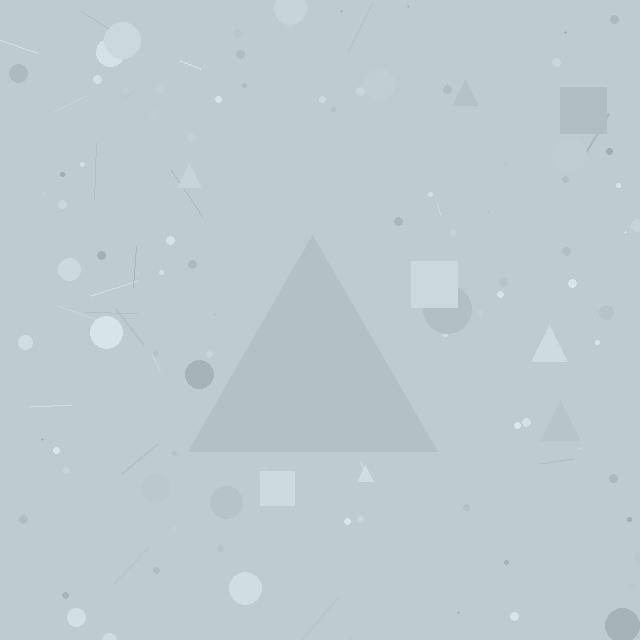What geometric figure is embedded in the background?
A triangle is embedded in the background.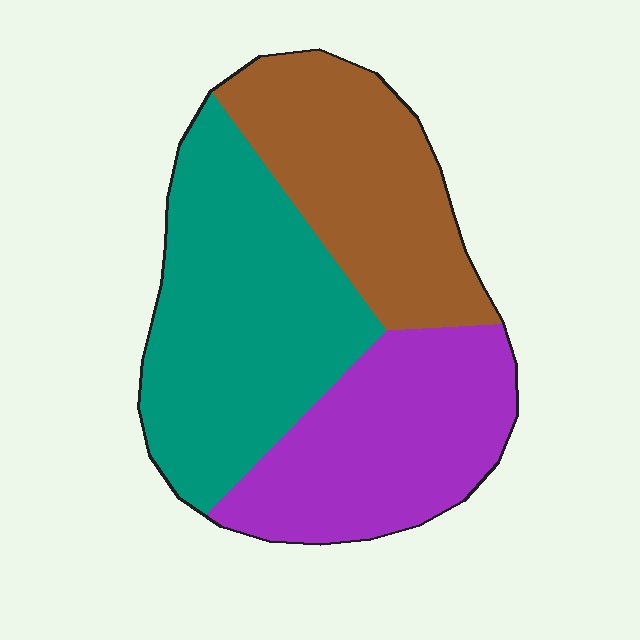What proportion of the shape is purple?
Purple covers around 30% of the shape.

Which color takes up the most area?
Teal, at roughly 40%.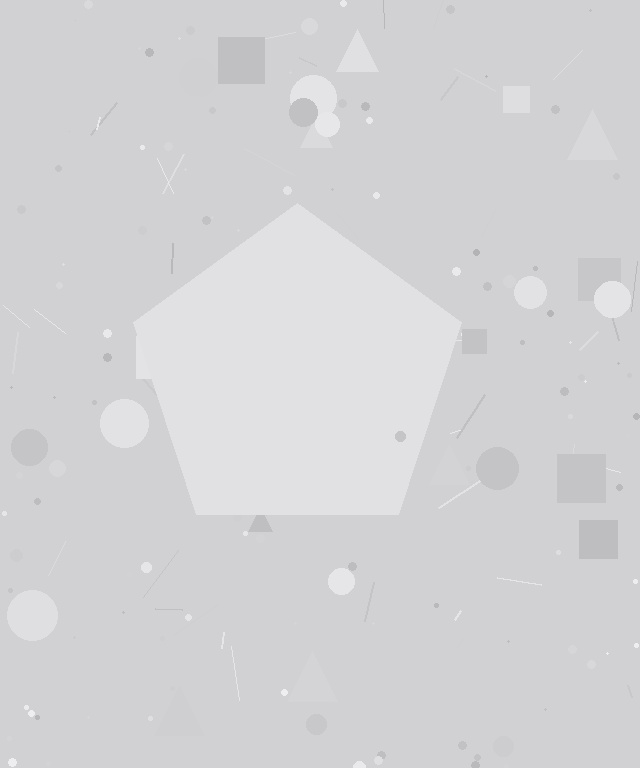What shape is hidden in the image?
A pentagon is hidden in the image.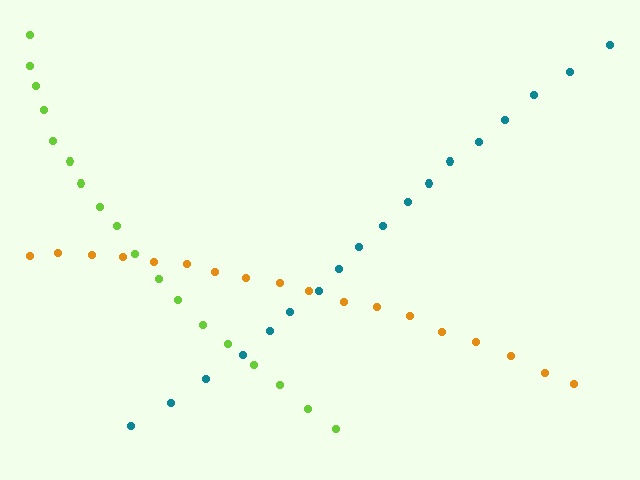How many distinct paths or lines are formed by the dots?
There are 3 distinct paths.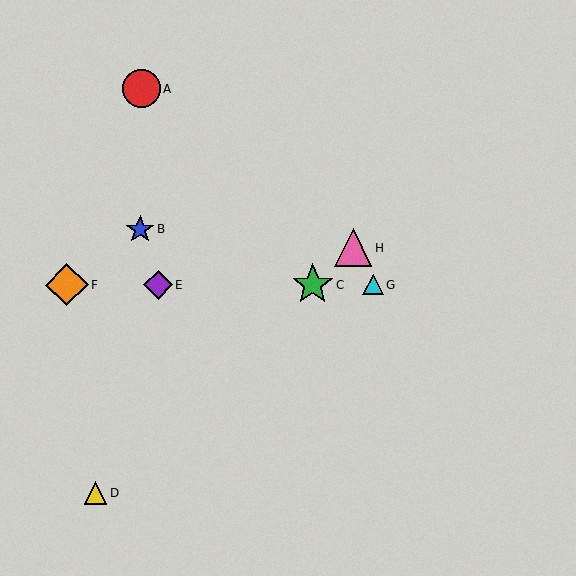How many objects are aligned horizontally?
4 objects (C, E, F, G) are aligned horizontally.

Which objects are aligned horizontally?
Objects C, E, F, G are aligned horizontally.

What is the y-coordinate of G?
Object G is at y≈284.